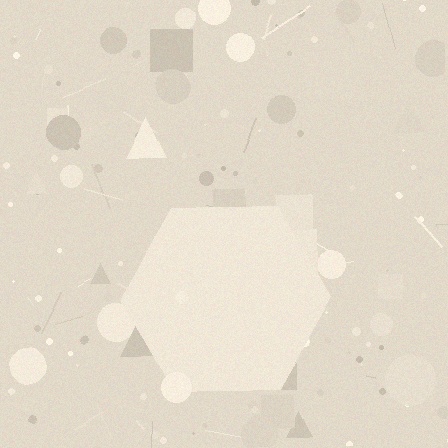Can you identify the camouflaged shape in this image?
The camouflaged shape is a hexagon.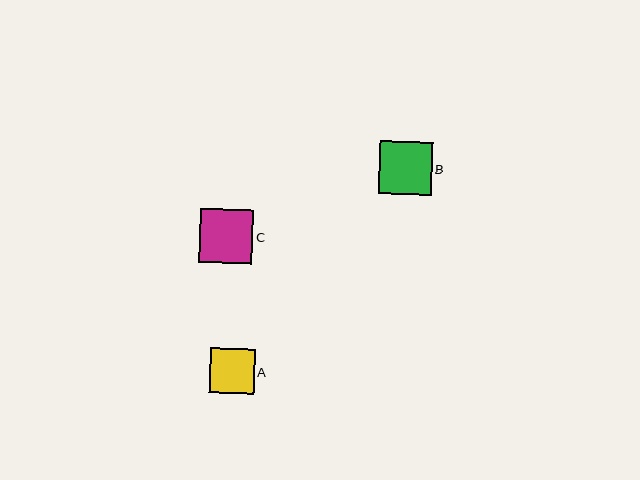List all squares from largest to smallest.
From largest to smallest: C, B, A.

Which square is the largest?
Square C is the largest with a size of approximately 54 pixels.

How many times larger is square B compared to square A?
Square B is approximately 1.2 times the size of square A.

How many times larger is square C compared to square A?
Square C is approximately 1.2 times the size of square A.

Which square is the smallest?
Square A is the smallest with a size of approximately 45 pixels.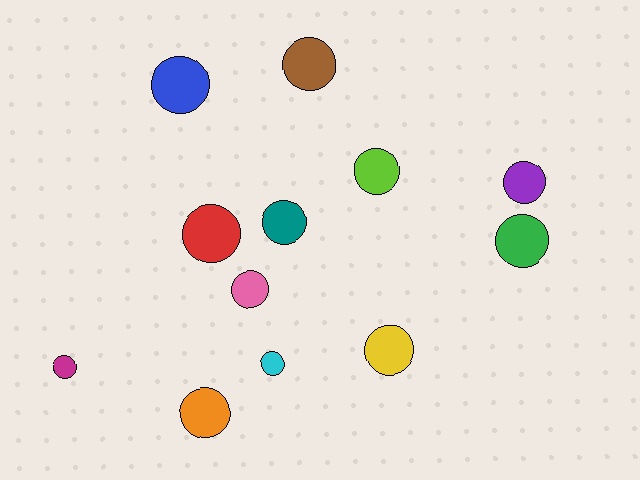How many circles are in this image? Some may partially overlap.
There are 12 circles.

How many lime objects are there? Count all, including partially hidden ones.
There is 1 lime object.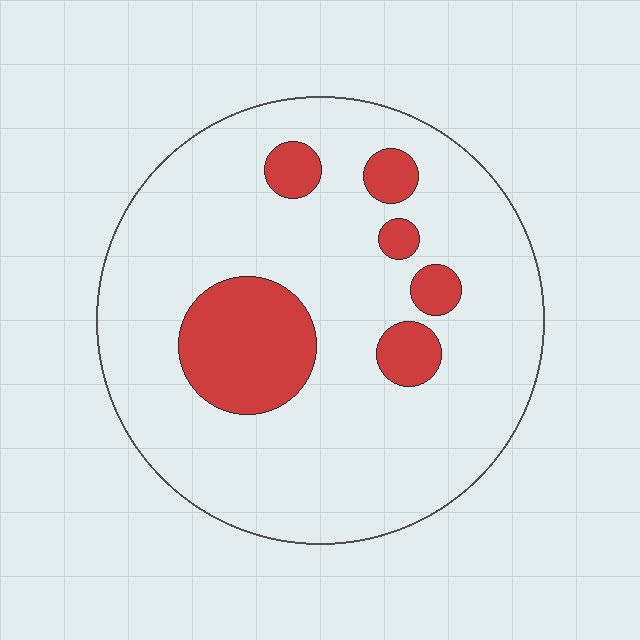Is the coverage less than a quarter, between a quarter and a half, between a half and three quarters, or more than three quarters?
Less than a quarter.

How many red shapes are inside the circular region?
6.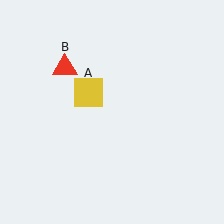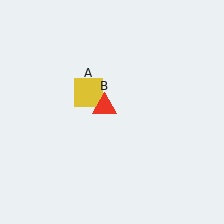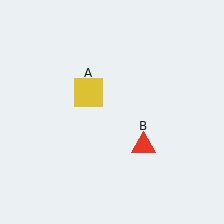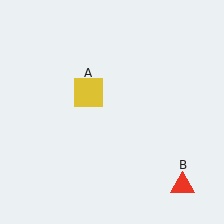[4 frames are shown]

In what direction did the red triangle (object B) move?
The red triangle (object B) moved down and to the right.